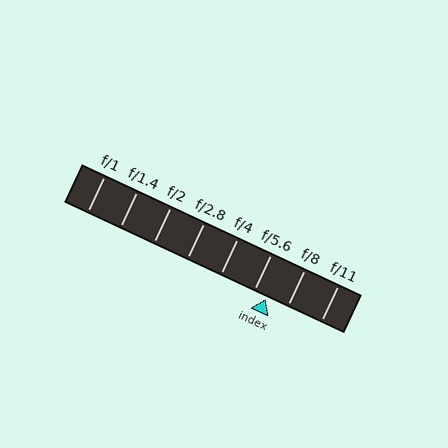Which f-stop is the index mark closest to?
The index mark is closest to f/5.6.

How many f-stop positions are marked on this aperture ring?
There are 8 f-stop positions marked.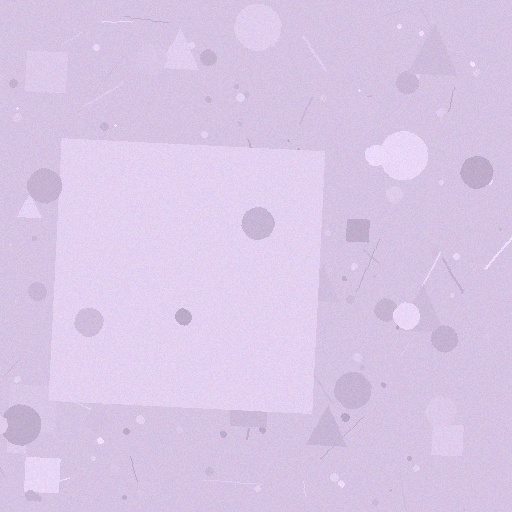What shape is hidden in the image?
A square is hidden in the image.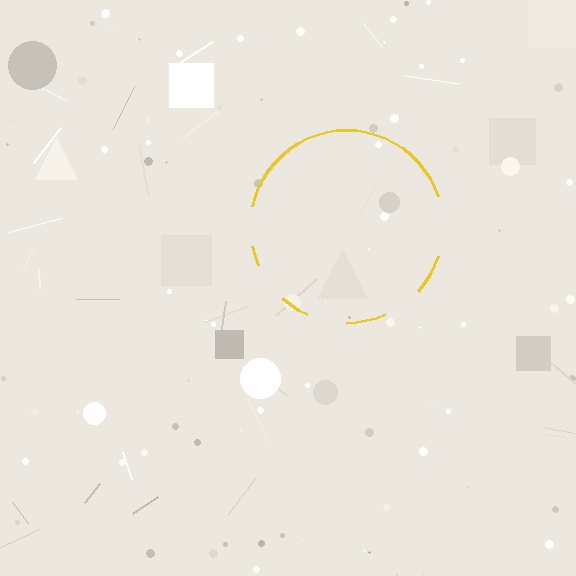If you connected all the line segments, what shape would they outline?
They would outline a circle.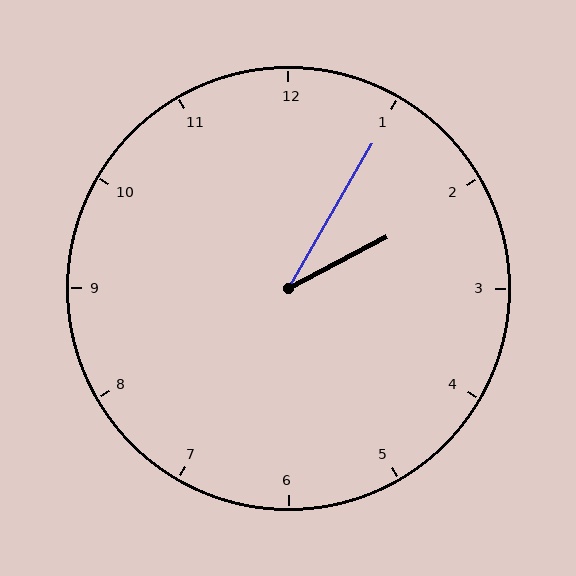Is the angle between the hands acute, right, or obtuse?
It is acute.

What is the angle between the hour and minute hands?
Approximately 32 degrees.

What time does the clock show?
2:05.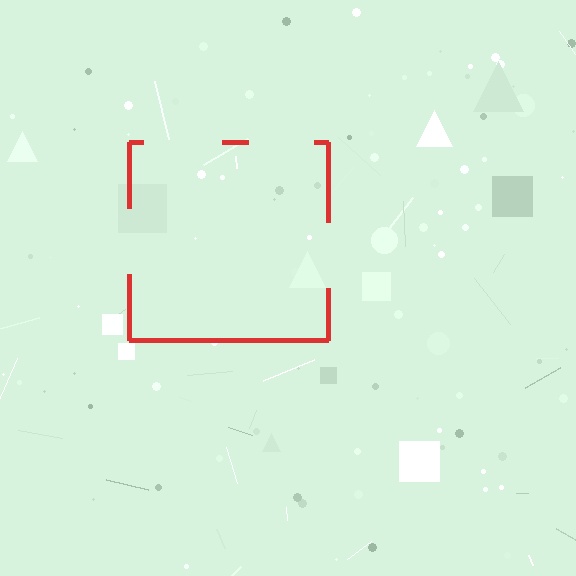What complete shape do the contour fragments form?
The contour fragments form a square.